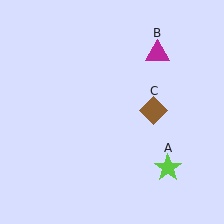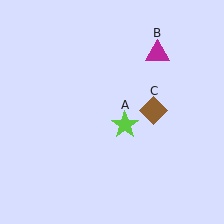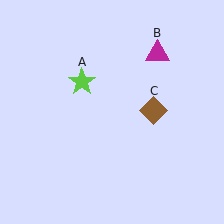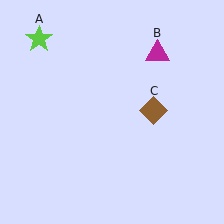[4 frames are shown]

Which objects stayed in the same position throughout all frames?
Magenta triangle (object B) and brown diamond (object C) remained stationary.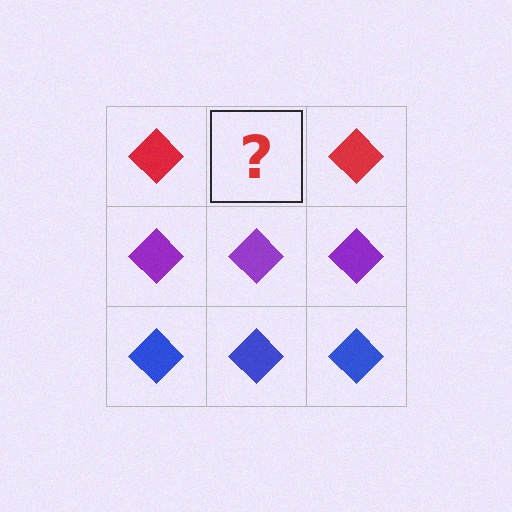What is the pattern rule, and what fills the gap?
The rule is that each row has a consistent color. The gap should be filled with a red diamond.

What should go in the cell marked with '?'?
The missing cell should contain a red diamond.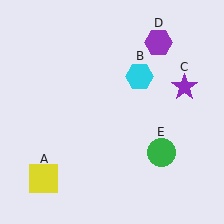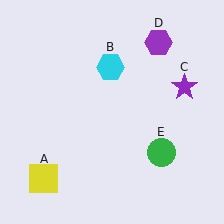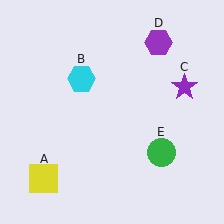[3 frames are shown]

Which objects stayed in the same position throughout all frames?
Yellow square (object A) and purple star (object C) and purple hexagon (object D) and green circle (object E) remained stationary.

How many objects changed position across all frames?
1 object changed position: cyan hexagon (object B).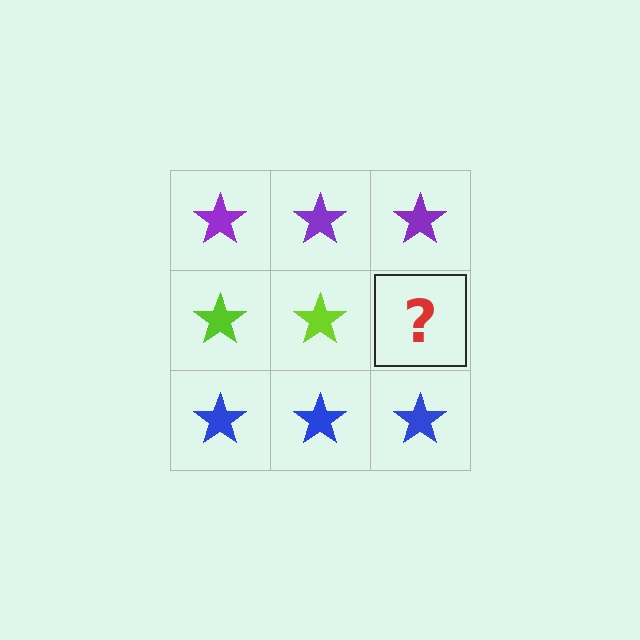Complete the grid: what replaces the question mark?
The question mark should be replaced with a lime star.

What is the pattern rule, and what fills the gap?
The rule is that each row has a consistent color. The gap should be filled with a lime star.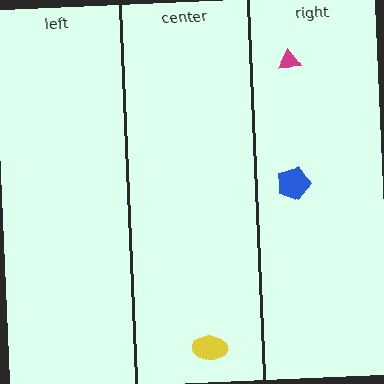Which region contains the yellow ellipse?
The center region.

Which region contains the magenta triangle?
The right region.